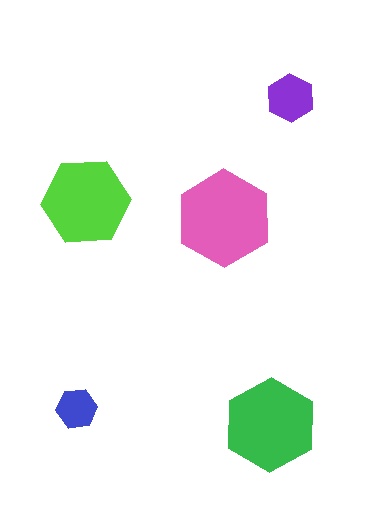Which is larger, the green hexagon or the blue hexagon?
The green one.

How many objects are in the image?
There are 5 objects in the image.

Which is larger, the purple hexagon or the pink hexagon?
The pink one.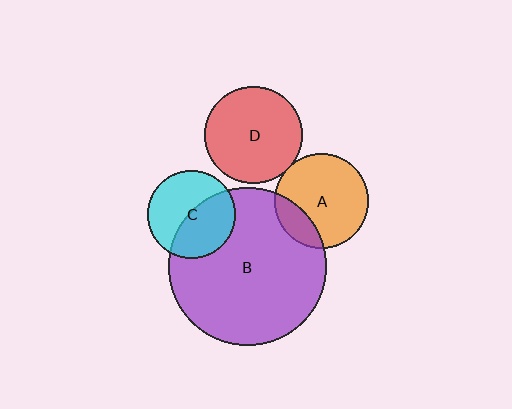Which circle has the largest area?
Circle B (purple).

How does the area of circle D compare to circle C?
Approximately 1.2 times.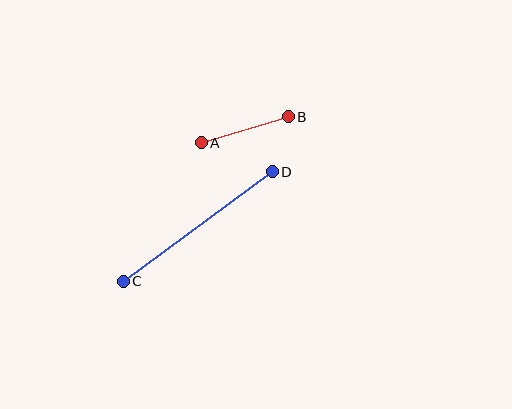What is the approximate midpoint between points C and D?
The midpoint is at approximately (198, 227) pixels.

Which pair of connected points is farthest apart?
Points C and D are farthest apart.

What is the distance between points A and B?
The distance is approximately 91 pixels.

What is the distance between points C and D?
The distance is approximately 185 pixels.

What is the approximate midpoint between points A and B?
The midpoint is at approximately (245, 130) pixels.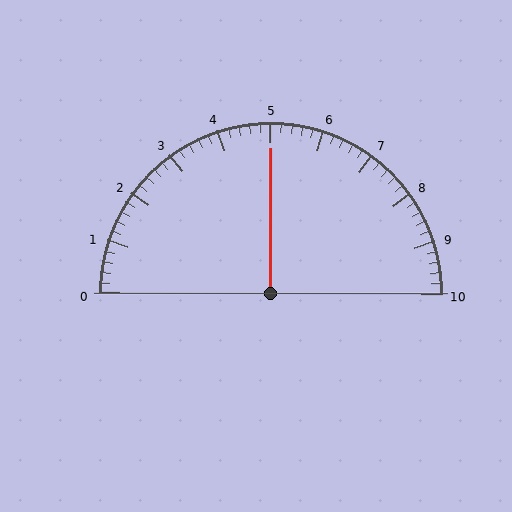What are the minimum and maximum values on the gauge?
The gauge ranges from 0 to 10.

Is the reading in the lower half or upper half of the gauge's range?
The reading is in the upper half of the range (0 to 10).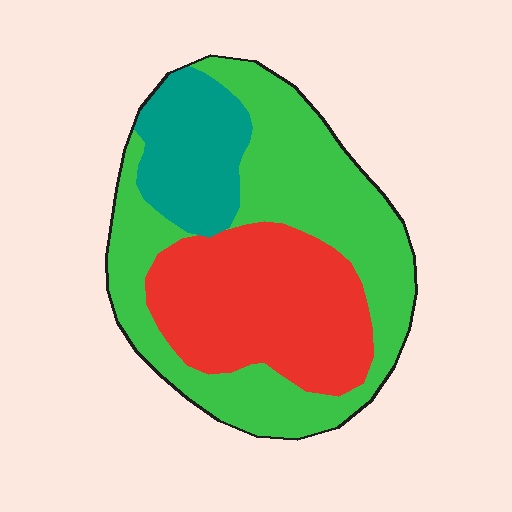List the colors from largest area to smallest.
From largest to smallest: green, red, teal.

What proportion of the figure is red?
Red covers 34% of the figure.